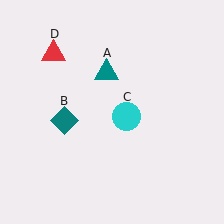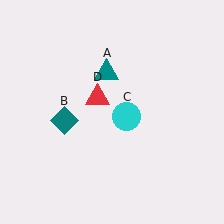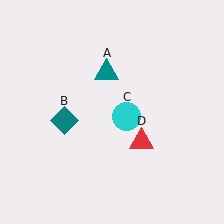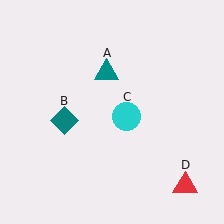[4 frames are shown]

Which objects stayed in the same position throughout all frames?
Teal triangle (object A) and teal diamond (object B) and cyan circle (object C) remained stationary.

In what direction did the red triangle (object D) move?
The red triangle (object D) moved down and to the right.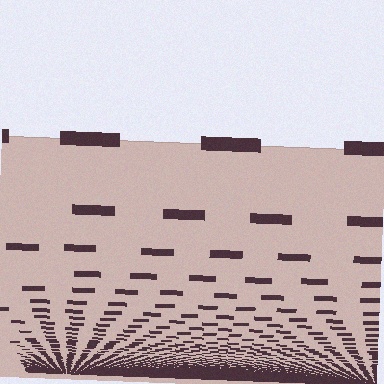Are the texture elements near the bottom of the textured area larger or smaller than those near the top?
Smaller. The gradient is inverted — elements near the bottom are smaller and denser.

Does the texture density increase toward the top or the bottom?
Density increases toward the bottom.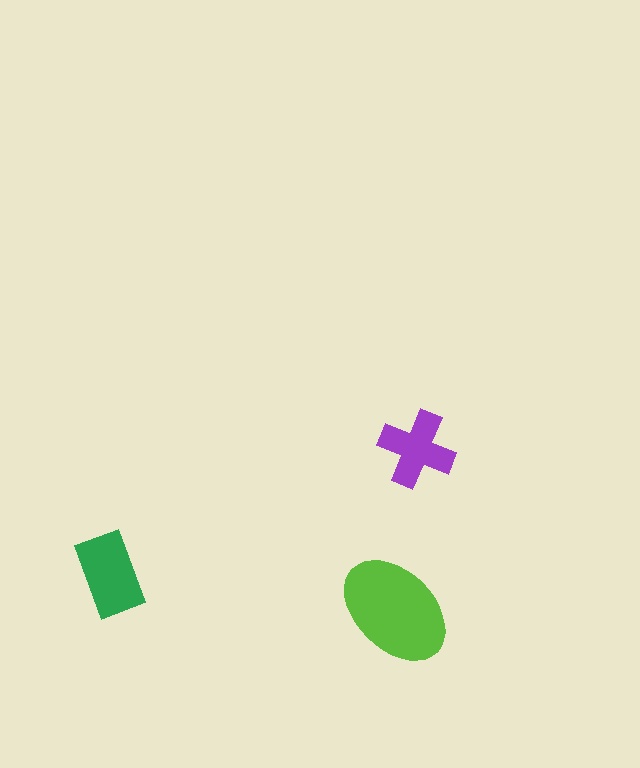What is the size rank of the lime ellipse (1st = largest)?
1st.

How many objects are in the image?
There are 3 objects in the image.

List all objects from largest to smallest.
The lime ellipse, the green rectangle, the purple cross.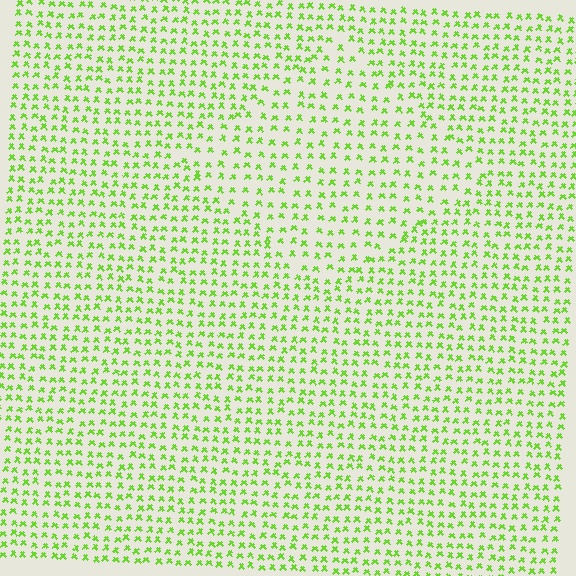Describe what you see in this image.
The image contains small lime elements arranged at two different densities. A diamond-shaped region is visible where the elements are less densely packed than the surrounding area.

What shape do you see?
I see a diamond.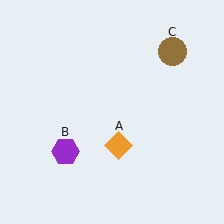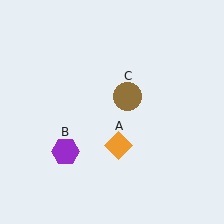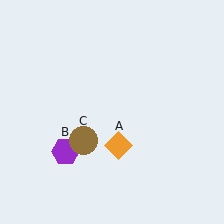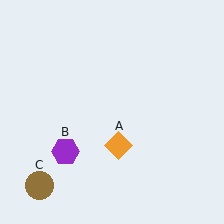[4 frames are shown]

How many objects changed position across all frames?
1 object changed position: brown circle (object C).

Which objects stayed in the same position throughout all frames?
Orange diamond (object A) and purple hexagon (object B) remained stationary.